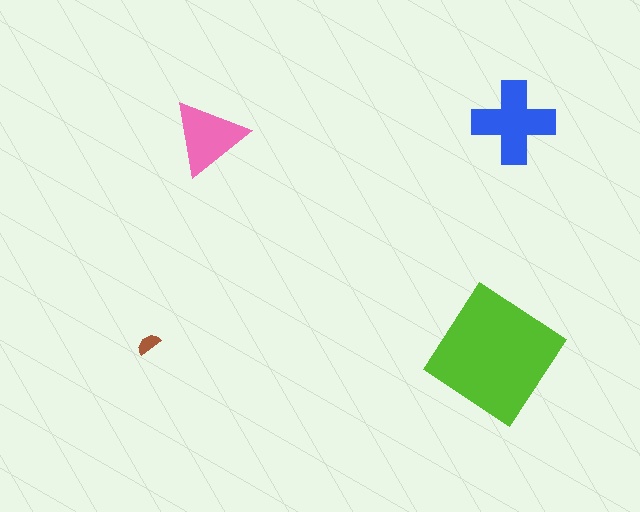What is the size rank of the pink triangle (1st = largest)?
3rd.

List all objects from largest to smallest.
The lime diamond, the blue cross, the pink triangle, the brown semicircle.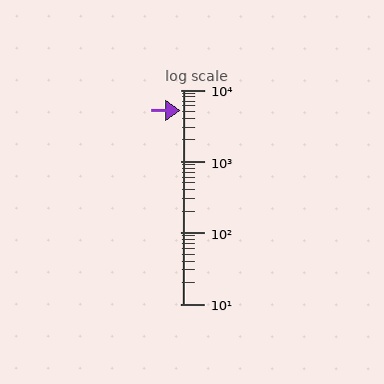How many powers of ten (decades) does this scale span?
The scale spans 3 decades, from 10 to 10000.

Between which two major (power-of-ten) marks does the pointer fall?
The pointer is between 1000 and 10000.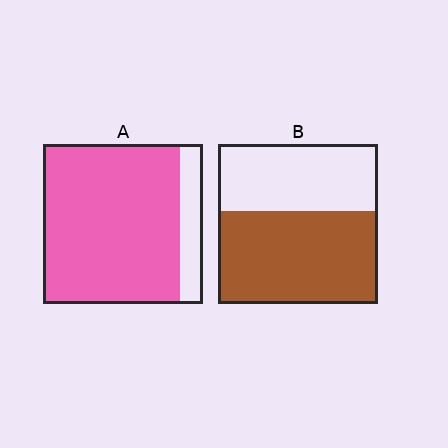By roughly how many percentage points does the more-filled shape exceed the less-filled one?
By roughly 25 percentage points (A over B).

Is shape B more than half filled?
Yes.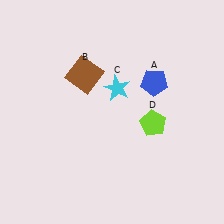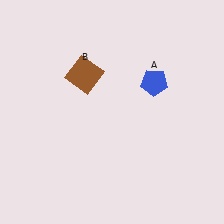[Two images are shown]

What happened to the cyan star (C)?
The cyan star (C) was removed in Image 2. It was in the top-right area of Image 1.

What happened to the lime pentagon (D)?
The lime pentagon (D) was removed in Image 2. It was in the bottom-right area of Image 1.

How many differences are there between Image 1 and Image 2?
There are 2 differences between the two images.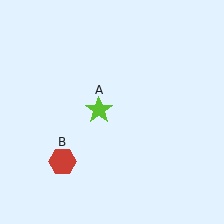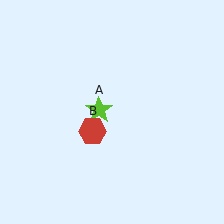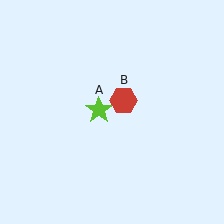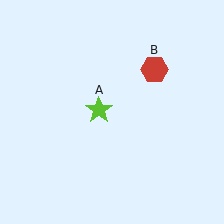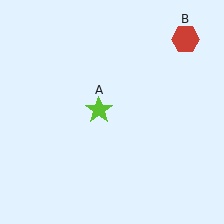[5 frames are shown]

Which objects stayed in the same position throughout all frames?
Lime star (object A) remained stationary.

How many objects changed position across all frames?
1 object changed position: red hexagon (object B).